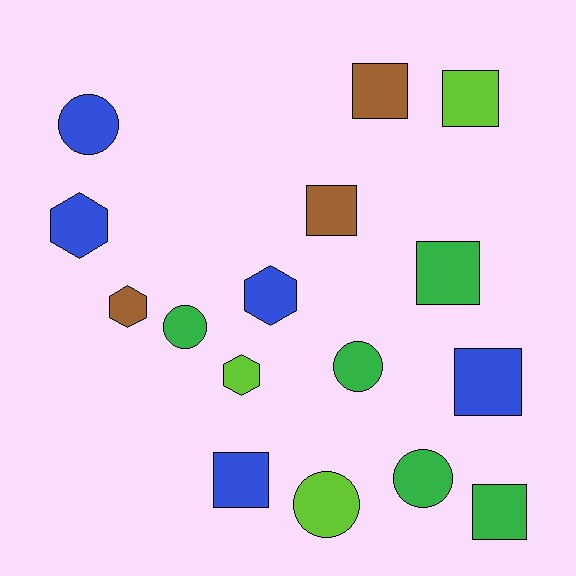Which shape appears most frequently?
Square, with 7 objects.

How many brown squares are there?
There are 2 brown squares.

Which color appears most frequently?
Blue, with 5 objects.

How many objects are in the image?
There are 16 objects.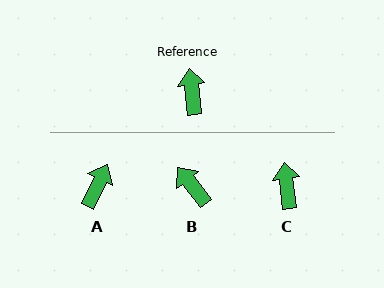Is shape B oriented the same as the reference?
No, it is off by about 31 degrees.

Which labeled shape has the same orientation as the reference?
C.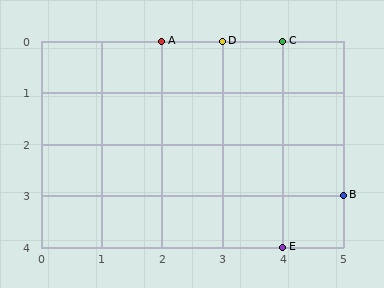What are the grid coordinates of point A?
Point A is at grid coordinates (2, 0).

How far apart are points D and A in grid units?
Points D and A are 1 column apart.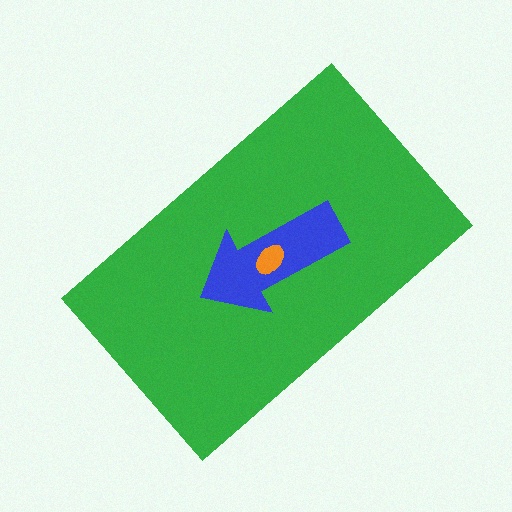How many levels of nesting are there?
3.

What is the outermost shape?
The green rectangle.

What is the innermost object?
The orange ellipse.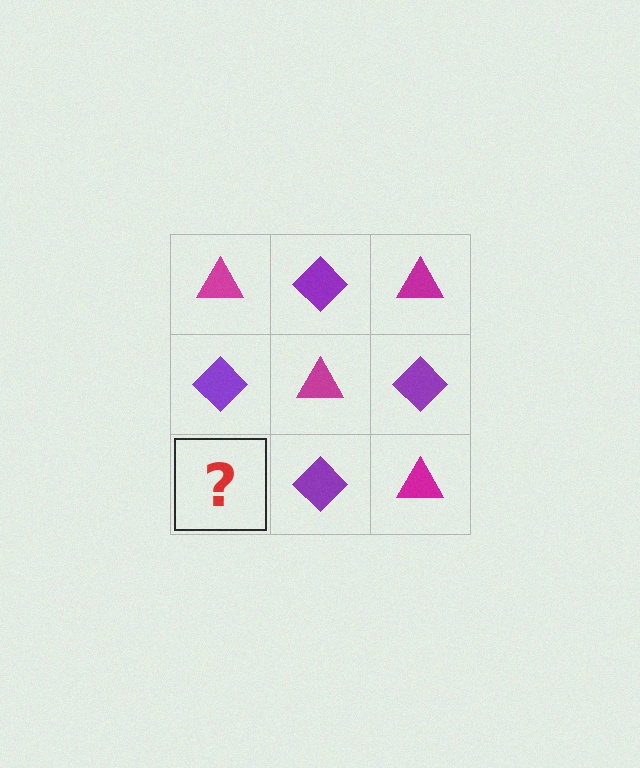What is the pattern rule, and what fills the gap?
The rule is that it alternates magenta triangle and purple diamond in a checkerboard pattern. The gap should be filled with a magenta triangle.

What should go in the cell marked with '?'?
The missing cell should contain a magenta triangle.